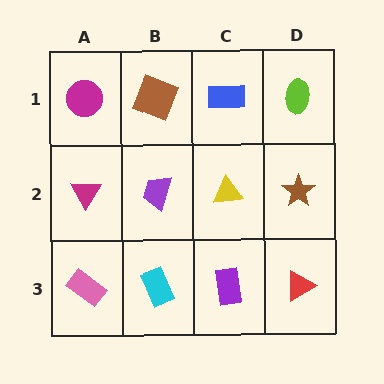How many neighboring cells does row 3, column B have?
3.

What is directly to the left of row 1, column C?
A brown square.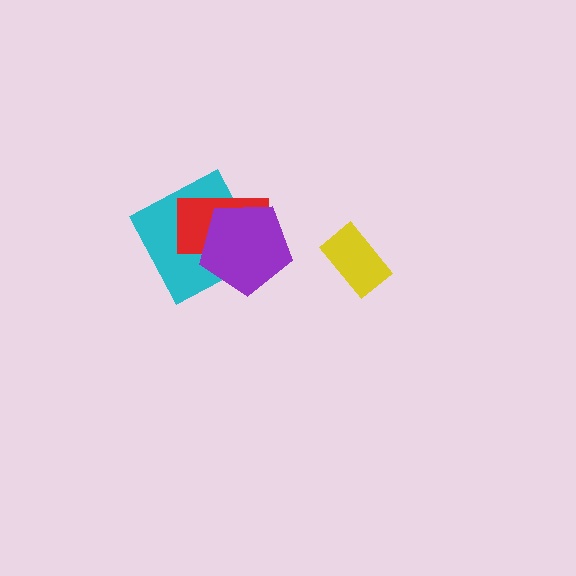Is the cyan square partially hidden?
Yes, it is partially covered by another shape.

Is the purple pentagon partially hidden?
No, no other shape covers it.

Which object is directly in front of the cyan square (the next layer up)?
The red rectangle is directly in front of the cyan square.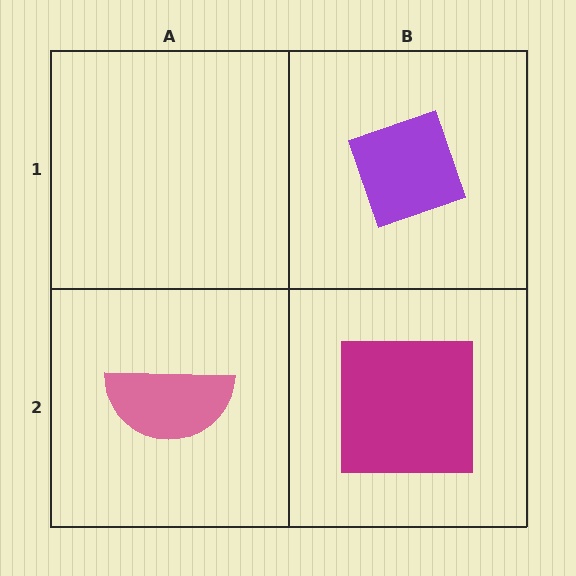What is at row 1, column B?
A purple diamond.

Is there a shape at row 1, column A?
No, that cell is empty.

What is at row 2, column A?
A pink semicircle.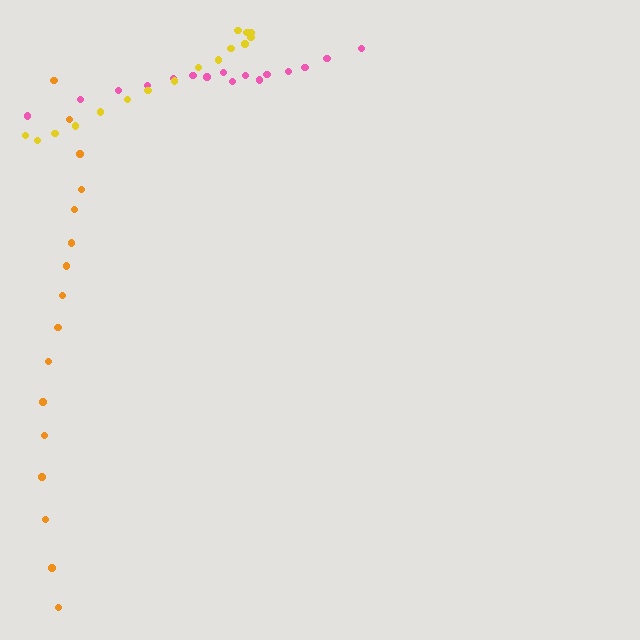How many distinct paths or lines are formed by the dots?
There are 3 distinct paths.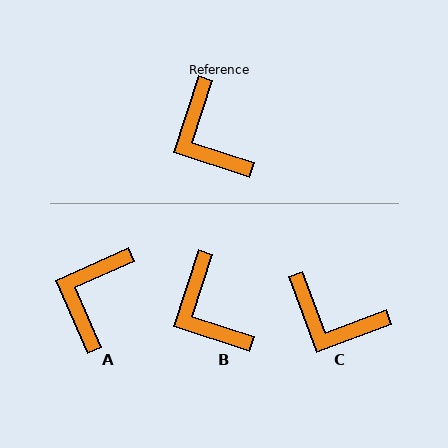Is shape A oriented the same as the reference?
No, it is off by about 48 degrees.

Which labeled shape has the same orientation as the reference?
B.